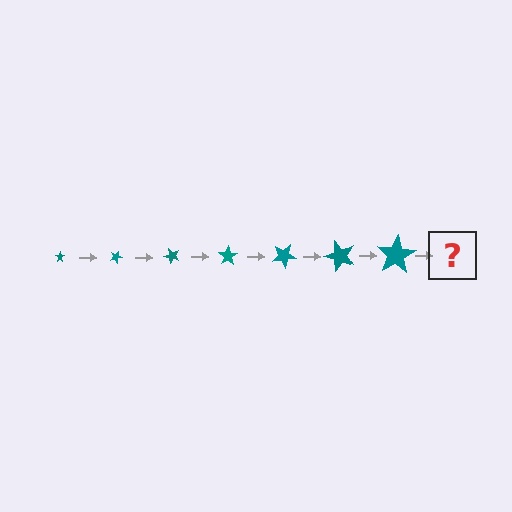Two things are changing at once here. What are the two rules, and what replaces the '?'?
The two rules are that the star grows larger each step and it rotates 25 degrees each step. The '?' should be a star, larger than the previous one and rotated 175 degrees from the start.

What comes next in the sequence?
The next element should be a star, larger than the previous one and rotated 175 degrees from the start.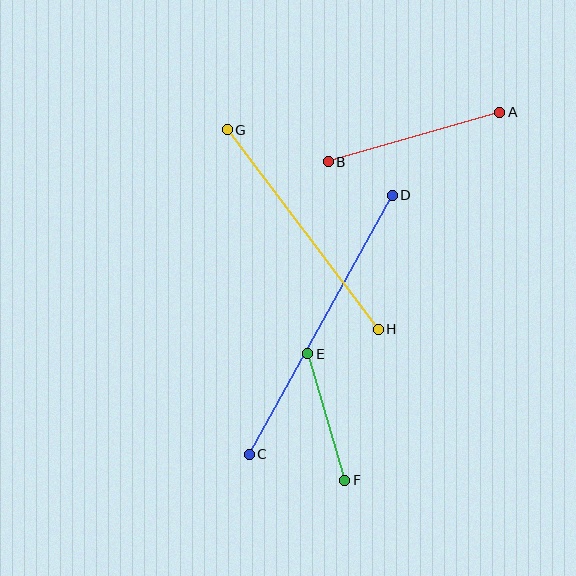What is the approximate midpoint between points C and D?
The midpoint is at approximately (321, 325) pixels.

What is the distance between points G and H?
The distance is approximately 250 pixels.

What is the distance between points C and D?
The distance is approximately 296 pixels.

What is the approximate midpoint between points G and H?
The midpoint is at approximately (303, 229) pixels.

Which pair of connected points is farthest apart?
Points C and D are farthest apart.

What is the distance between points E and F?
The distance is approximately 132 pixels.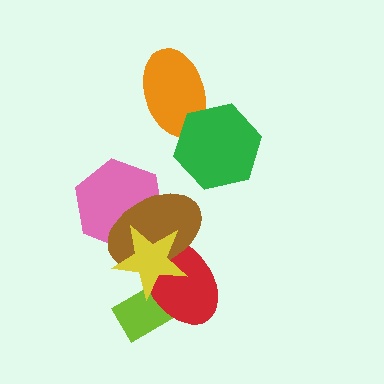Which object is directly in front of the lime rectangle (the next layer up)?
The red ellipse is directly in front of the lime rectangle.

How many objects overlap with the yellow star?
4 objects overlap with the yellow star.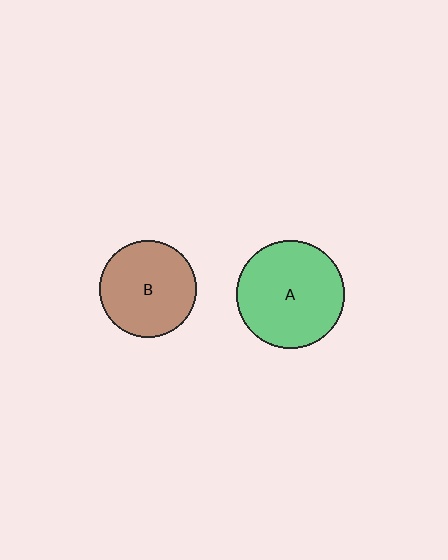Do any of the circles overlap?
No, none of the circles overlap.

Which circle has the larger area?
Circle A (green).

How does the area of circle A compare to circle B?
Approximately 1.2 times.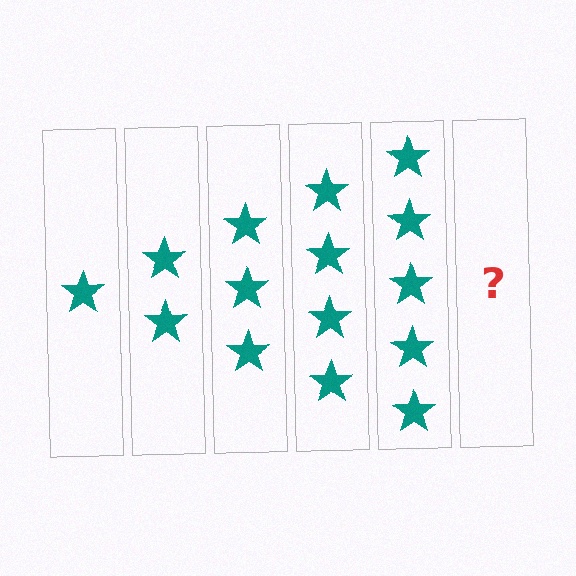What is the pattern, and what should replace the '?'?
The pattern is that each step adds one more star. The '?' should be 6 stars.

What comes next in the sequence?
The next element should be 6 stars.